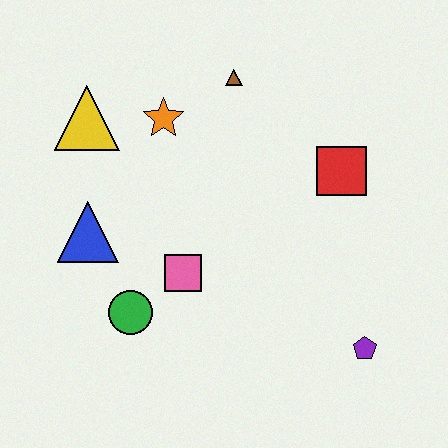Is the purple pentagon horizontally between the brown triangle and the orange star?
No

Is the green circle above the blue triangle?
No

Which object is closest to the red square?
The brown triangle is closest to the red square.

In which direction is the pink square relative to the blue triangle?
The pink square is to the right of the blue triangle.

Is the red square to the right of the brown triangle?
Yes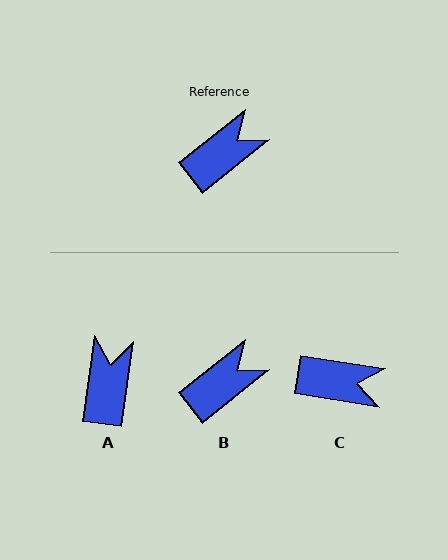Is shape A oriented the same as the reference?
No, it is off by about 44 degrees.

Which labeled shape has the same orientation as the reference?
B.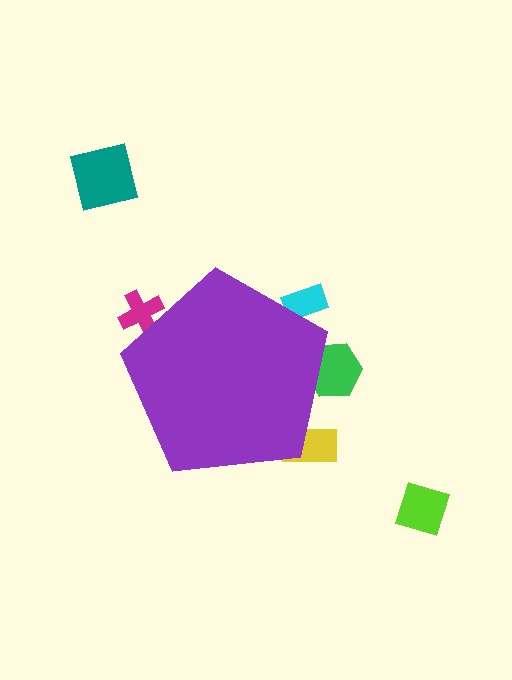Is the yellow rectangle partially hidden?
Yes, the yellow rectangle is partially hidden behind the purple pentagon.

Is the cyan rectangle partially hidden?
Yes, the cyan rectangle is partially hidden behind the purple pentagon.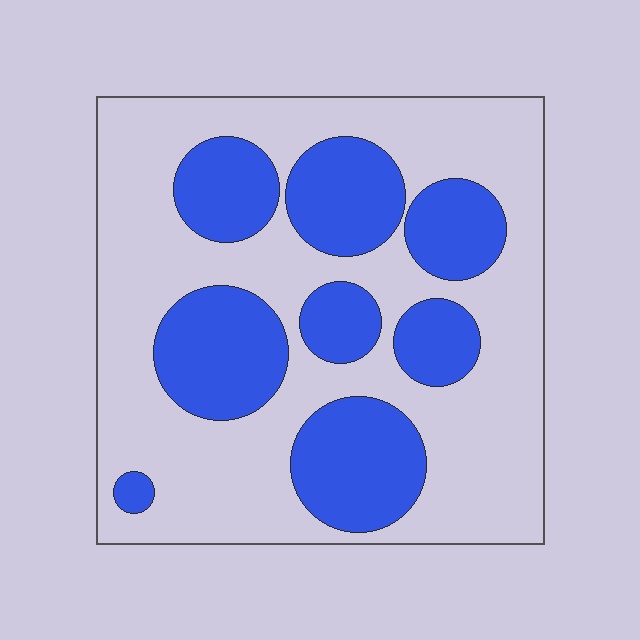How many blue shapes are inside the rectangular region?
8.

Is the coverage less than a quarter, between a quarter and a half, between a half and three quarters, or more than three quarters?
Between a quarter and a half.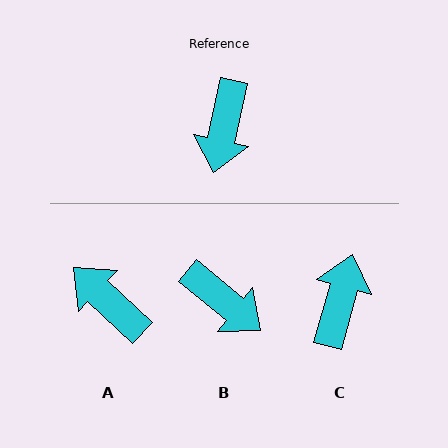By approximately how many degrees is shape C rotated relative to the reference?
Approximately 177 degrees counter-clockwise.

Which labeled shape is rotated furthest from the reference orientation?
C, about 177 degrees away.